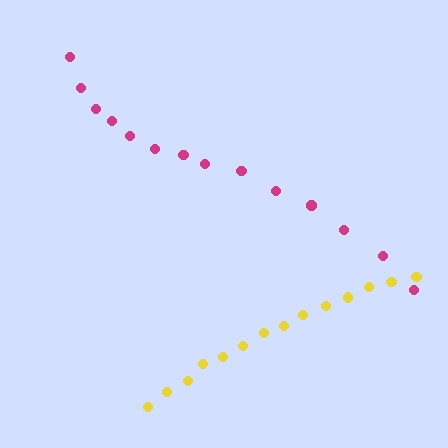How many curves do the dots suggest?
There are 2 distinct paths.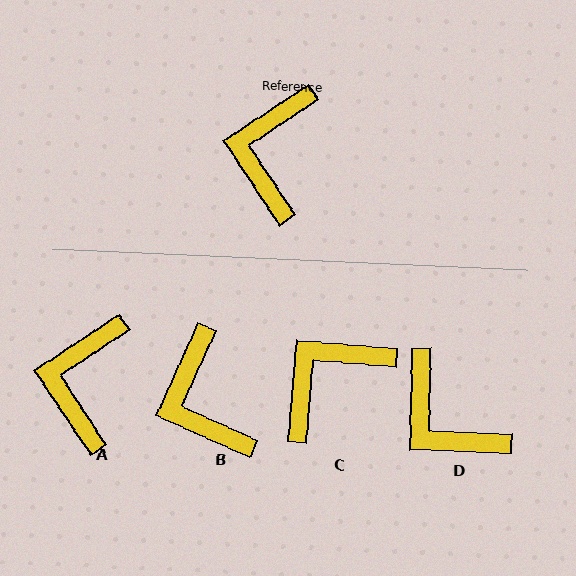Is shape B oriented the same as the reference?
No, it is off by about 32 degrees.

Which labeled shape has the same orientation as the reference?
A.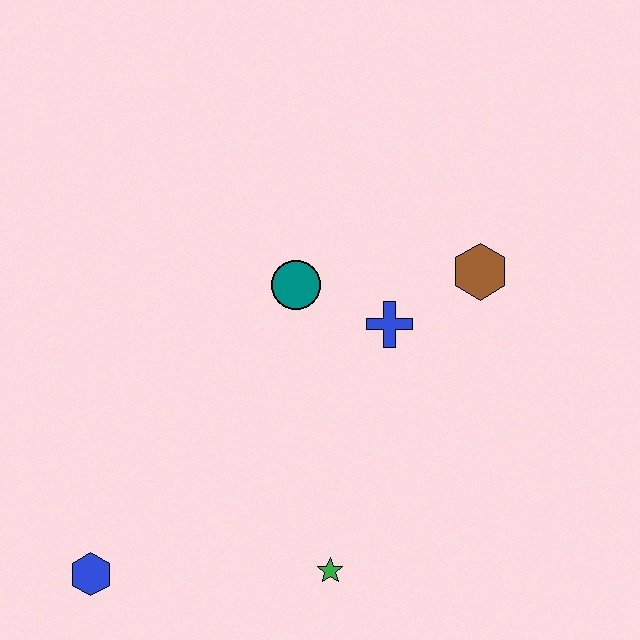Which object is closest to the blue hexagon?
The green star is closest to the blue hexagon.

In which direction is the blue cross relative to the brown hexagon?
The blue cross is to the left of the brown hexagon.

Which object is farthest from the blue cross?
The blue hexagon is farthest from the blue cross.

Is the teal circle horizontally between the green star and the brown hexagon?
No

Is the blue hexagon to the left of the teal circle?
Yes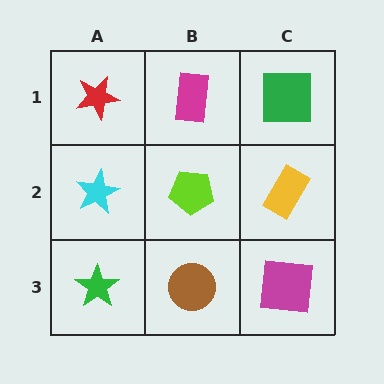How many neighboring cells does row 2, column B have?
4.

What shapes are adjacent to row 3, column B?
A lime pentagon (row 2, column B), a green star (row 3, column A), a magenta square (row 3, column C).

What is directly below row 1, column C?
A yellow rectangle.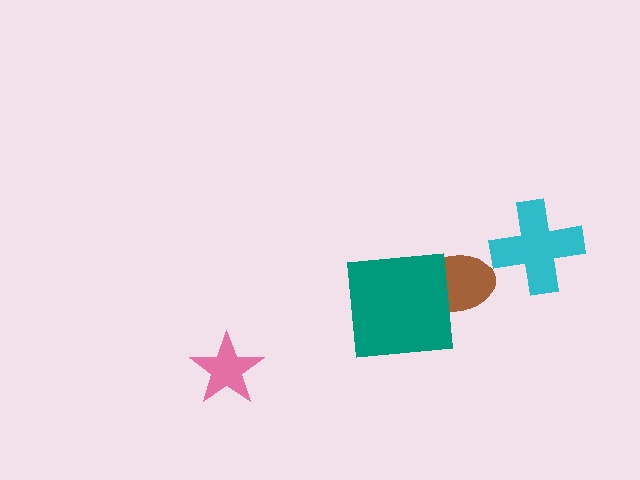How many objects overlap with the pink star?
0 objects overlap with the pink star.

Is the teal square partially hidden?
No, no other shape covers it.